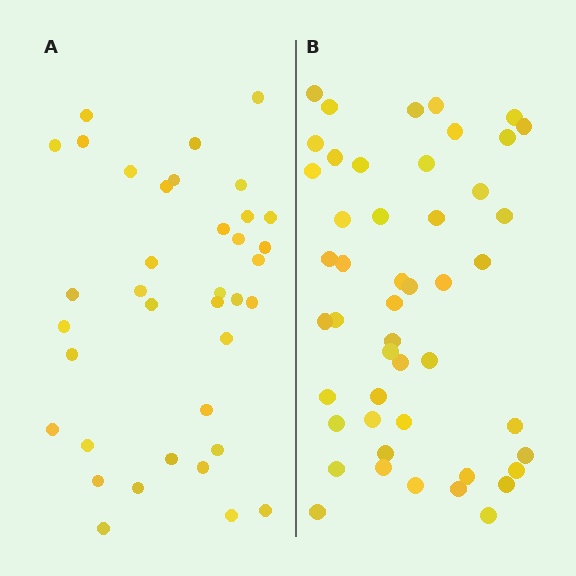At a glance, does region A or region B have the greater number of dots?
Region B (the right region) has more dots.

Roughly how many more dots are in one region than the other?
Region B has roughly 12 or so more dots than region A.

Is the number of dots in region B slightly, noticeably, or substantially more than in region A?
Region B has noticeably more, but not dramatically so. The ratio is roughly 1.3 to 1.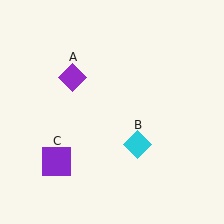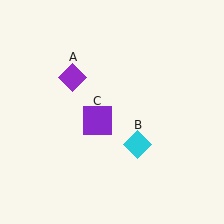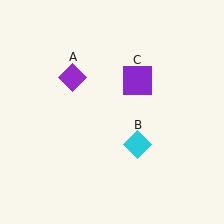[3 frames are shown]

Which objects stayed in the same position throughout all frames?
Purple diamond (object A) and cyan diamond (object B) remained stationary.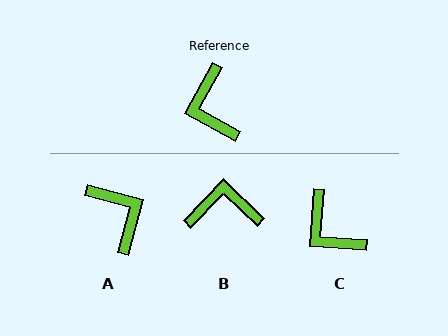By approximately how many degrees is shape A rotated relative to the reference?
Approximately 166 degrees clockwise.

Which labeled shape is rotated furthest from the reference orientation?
A, about 166 degrees away.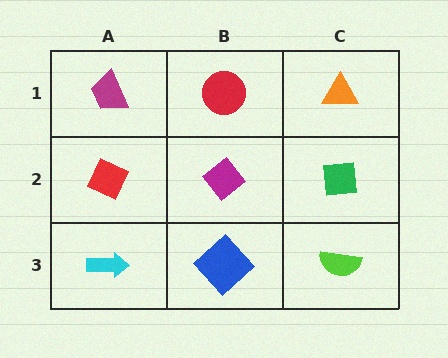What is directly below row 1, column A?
A red diamond.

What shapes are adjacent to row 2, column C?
An orange triangle (row 1, column C), a lime semicircle (row 3, column C), a magenta diamond (row 2, column B).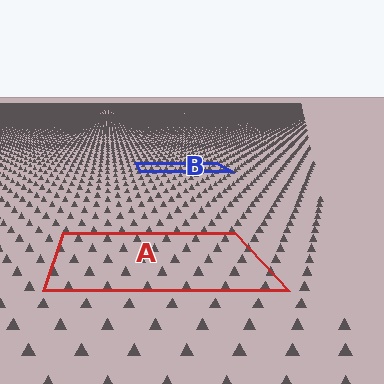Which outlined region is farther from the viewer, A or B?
Region B is farther from the viewer — the texture elements inside it appear smaller and more densely packed.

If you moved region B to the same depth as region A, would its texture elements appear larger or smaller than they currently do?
They would appear larger. At a closer depth, the same texture elements are projected at a bigger on-screen size.